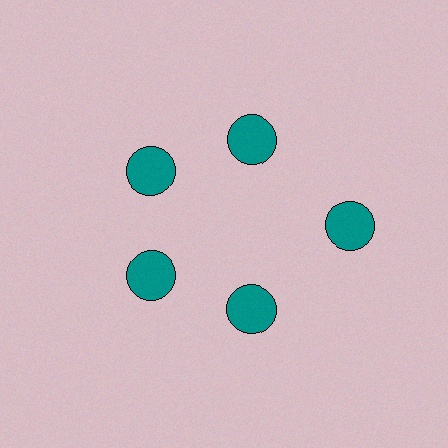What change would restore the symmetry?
The symmetry would be restored by moving it inward, back onto the ring so that all 5 circles sit at equal angles and equal distance from the center.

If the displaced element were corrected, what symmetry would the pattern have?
It would have 5-fold rotational symmetry — the pattern would map onto itself every 72 degrees.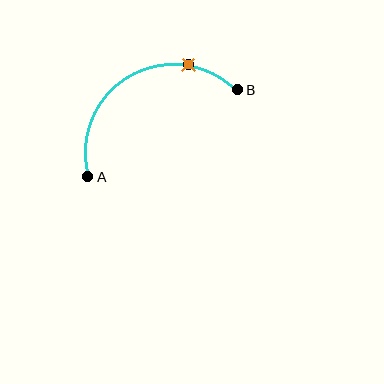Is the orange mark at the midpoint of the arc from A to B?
No. The orange mark lies on the arc but is closer to endpoint B. The arc midpoint would be at the point on the curve equidistant along the arc from both A and B.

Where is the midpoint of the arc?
The arc midpoint is the point on the curve farthest from the straight line joining A and B. It sits above that line.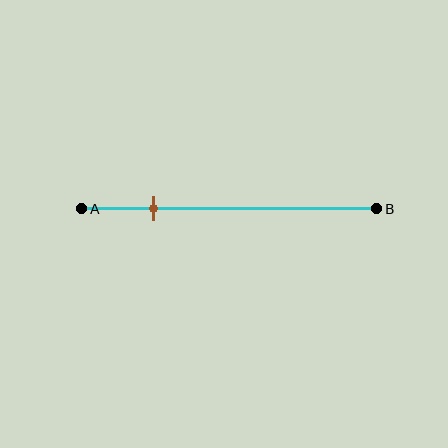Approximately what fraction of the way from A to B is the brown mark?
The brown mark is approximately 25% of the way from A to B.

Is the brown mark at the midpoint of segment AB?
No, the mark is at about 25% from A, not at the 50% midpoint.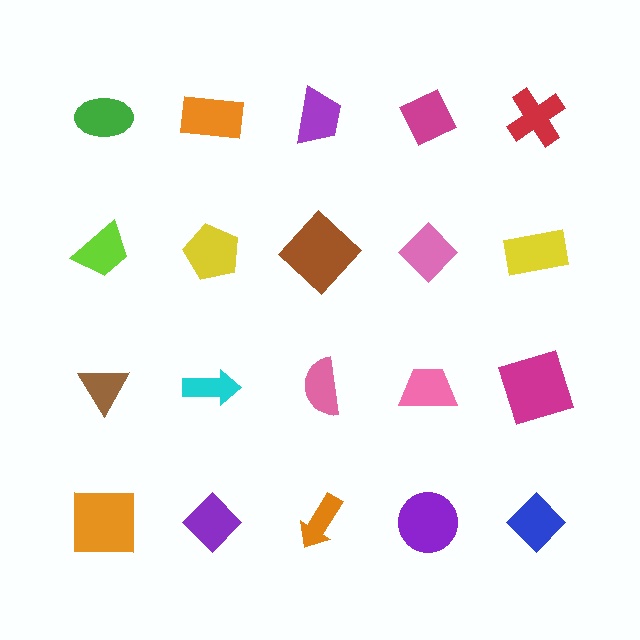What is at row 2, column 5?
A yellow rectangle.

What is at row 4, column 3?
An orange arrow.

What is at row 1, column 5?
A red cross.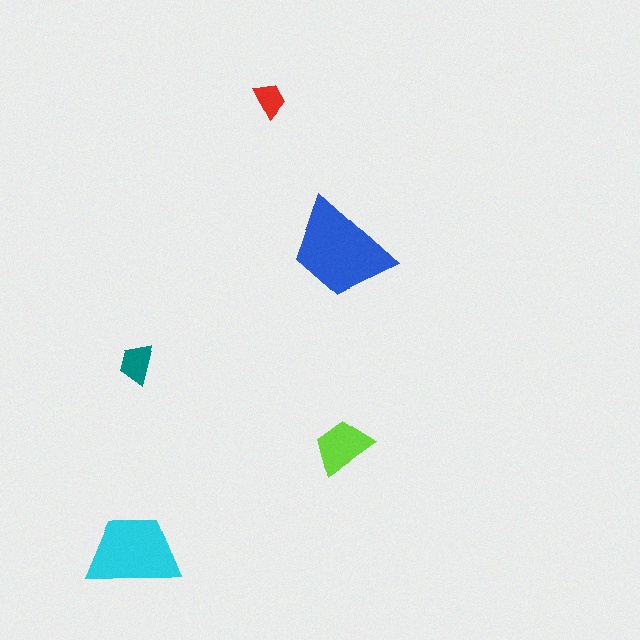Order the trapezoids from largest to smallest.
the blue one, the cyan one, the lime one, the teal one, the red one.